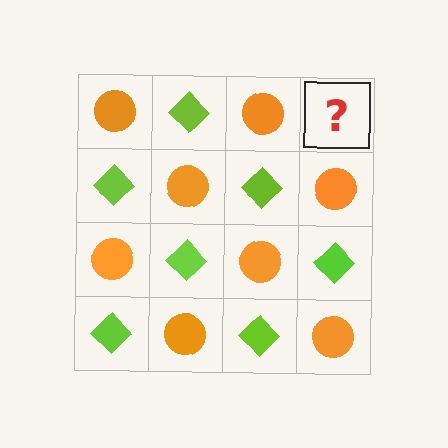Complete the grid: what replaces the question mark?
The question mark should be replaced with a lime diamond.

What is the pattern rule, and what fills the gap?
The rule is that it alternates orange circle and lime diamond in a checkerboard pattern. The gap should be filled with a lime diamond.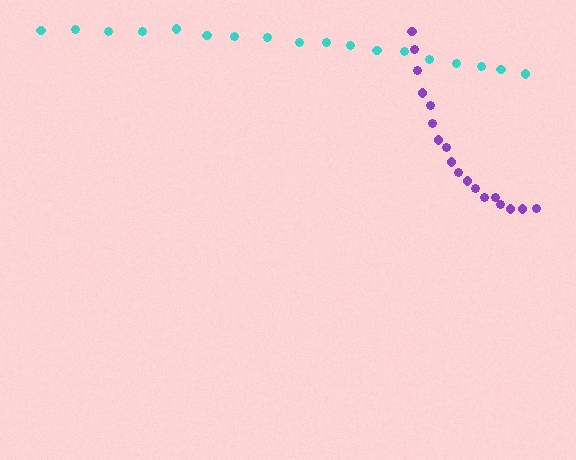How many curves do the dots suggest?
There are 2 distinct paths.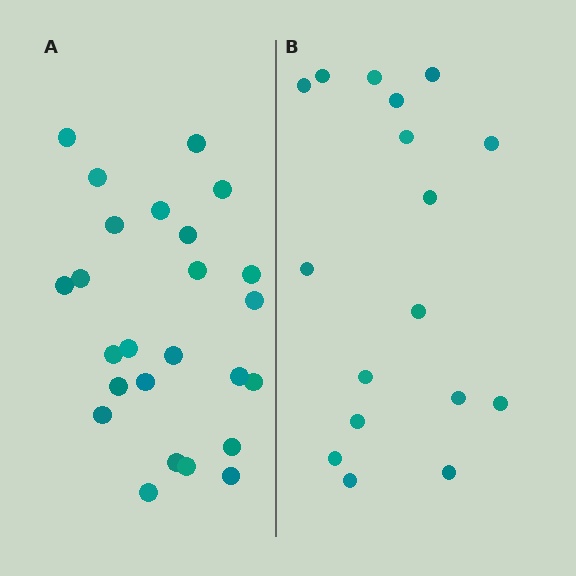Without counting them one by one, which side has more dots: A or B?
Region A (the left region) has more dots.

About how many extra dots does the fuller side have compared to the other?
Region A has roughly 8 or so more dots than region B.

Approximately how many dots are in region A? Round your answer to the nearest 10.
About 20 dots. (The exact count is 25, which rounds to 20.)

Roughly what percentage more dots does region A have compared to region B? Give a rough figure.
About 45% more.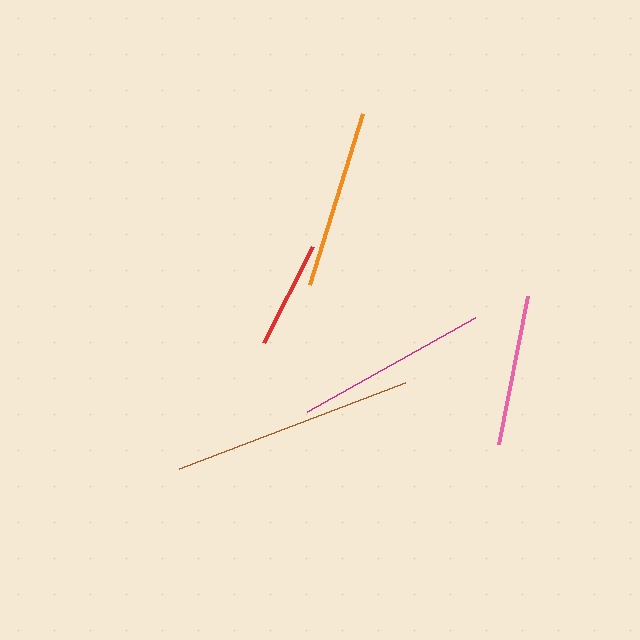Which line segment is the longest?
The brown line is the longest at approximately 242 pixels.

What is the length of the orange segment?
The orange segment is approximately 180 pixels long.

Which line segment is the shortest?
The red line is the shortest at approximately 108 pixels.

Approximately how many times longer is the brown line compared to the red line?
The brown line is approximately 2.3 times the length of the red line.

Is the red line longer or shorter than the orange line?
The orange line is longer than the red line.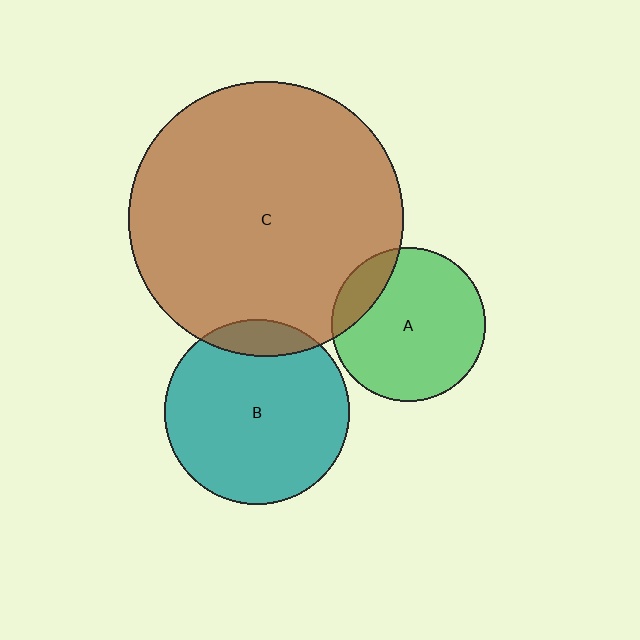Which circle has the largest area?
Circle C (brown).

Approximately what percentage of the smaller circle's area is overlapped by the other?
Approximately 15%.